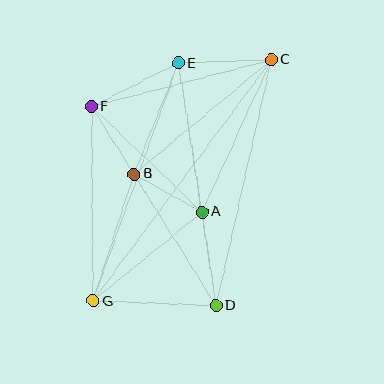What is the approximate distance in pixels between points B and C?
The distance between B and C is approximately 178 pixels.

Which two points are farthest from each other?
Points C and G are farthest from each other.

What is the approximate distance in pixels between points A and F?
The distance between A and F is approximately 153 pixels.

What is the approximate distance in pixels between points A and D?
The distance between A and D is approximately 95 pixels.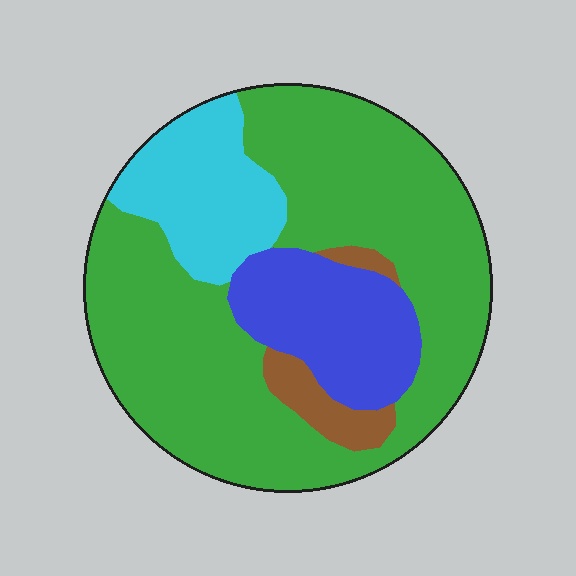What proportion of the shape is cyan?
Cyan takes up about one sixth (1/6) of the shape.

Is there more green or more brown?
Green.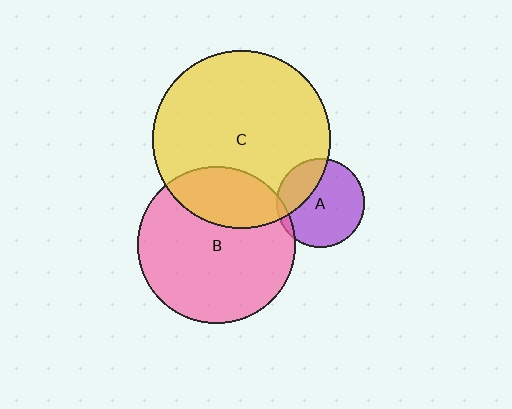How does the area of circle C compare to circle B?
Approximately 1.3 times.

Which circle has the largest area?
Circle C (yellow).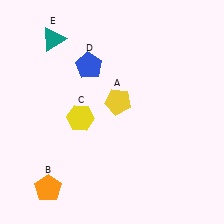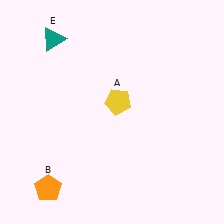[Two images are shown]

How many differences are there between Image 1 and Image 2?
There are 2 differences between the two images.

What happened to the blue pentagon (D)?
The blue pentagon (D) was removed in Image 2. It was in the top-left area of Image 1.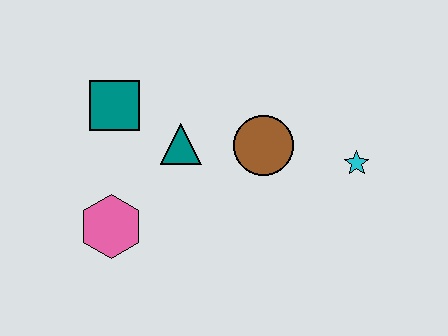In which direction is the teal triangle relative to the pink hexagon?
The teal triangle is above the pink hexagon.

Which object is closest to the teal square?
The teal triangle is closest to the teal square.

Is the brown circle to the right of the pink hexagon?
Yes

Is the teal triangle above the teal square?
No